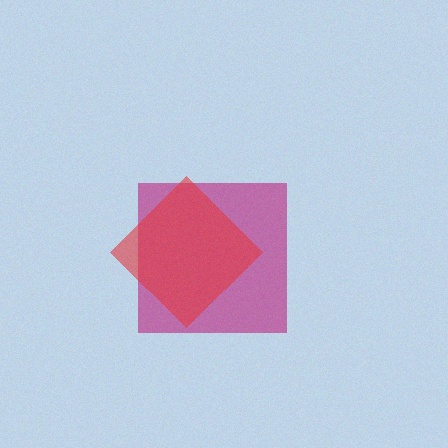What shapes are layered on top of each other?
The layered shapes are: a magenta square, a red diamond.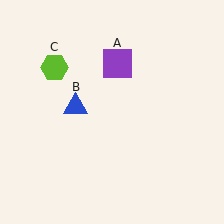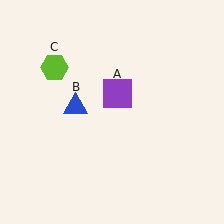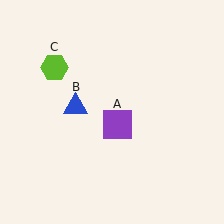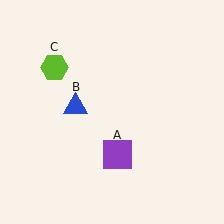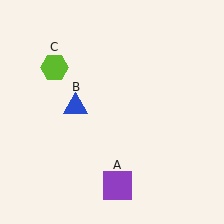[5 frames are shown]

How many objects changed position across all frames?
1 object changed position: purple square (object A).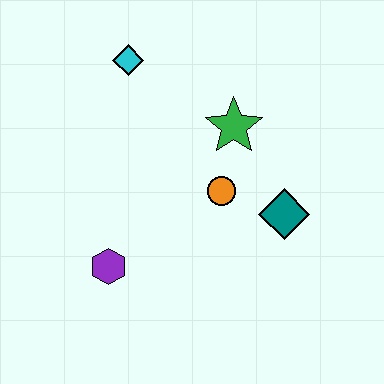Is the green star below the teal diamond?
No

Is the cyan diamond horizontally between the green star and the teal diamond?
No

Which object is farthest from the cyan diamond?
The teal diamond is farthest from the cyan diamond.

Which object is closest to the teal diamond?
The orange circle is closest to the teal diamond.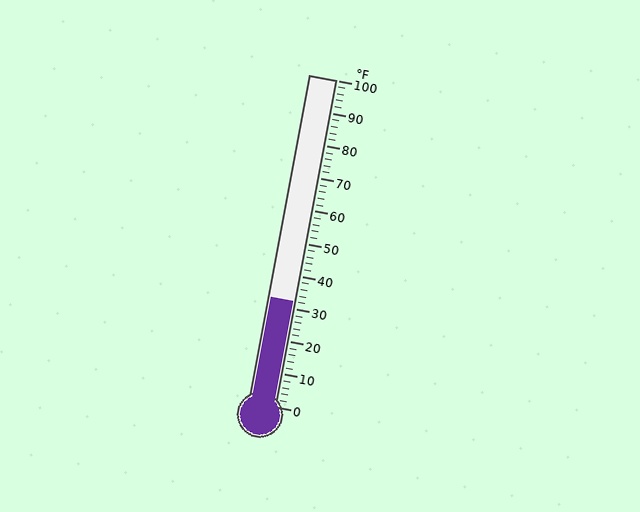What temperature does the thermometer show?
The thermometer shows approximately 32°F.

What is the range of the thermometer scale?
The thermometer scale ranges from 0°F to 100°F.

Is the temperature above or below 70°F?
The temperature is below 70°F.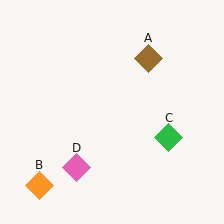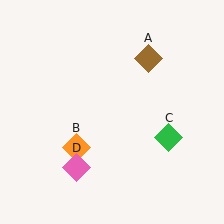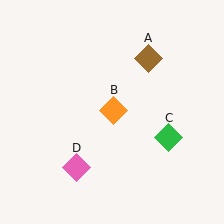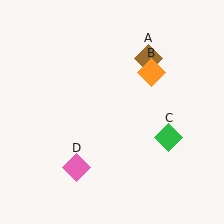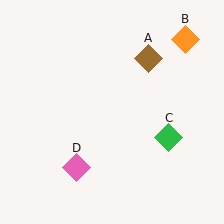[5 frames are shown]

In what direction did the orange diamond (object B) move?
The orange diamond (object B) moved up and to the right.